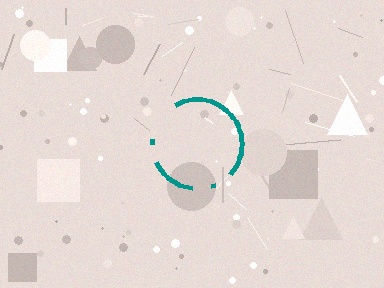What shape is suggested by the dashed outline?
The dashed outline suggests a circle.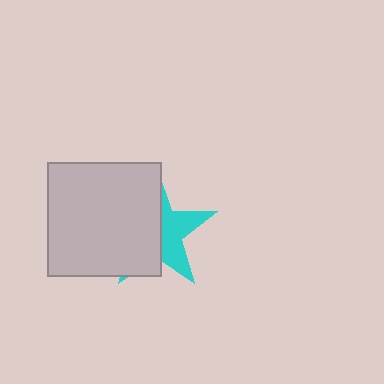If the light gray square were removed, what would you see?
You would see the complete cyan star.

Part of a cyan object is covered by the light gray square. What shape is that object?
It is a star.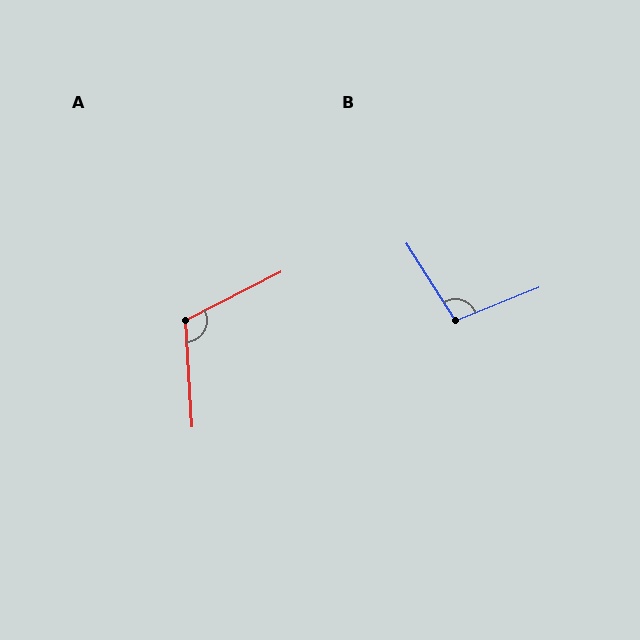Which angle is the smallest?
B, at approximately 101 degrees.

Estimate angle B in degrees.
Approximately 101 degrees.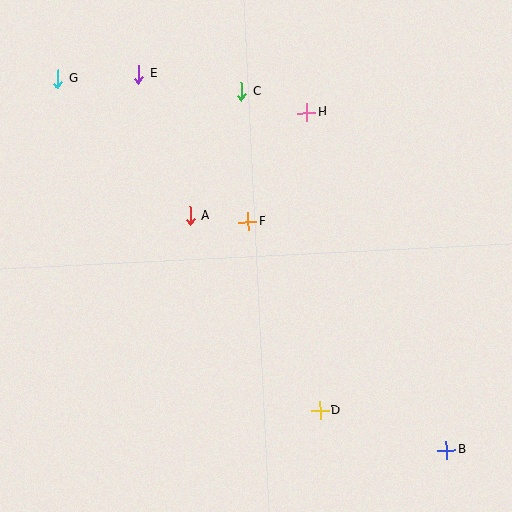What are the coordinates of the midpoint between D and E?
The midpoint between D and E is at (229, 242).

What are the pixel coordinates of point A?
Point A is at (190, 216).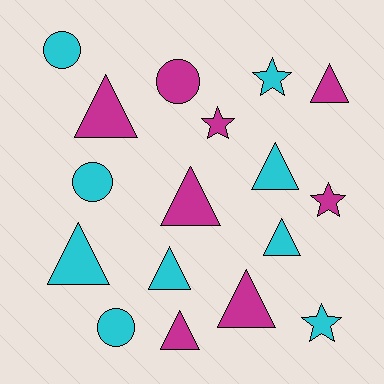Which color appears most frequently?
Cyan, with 9 objects.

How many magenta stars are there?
There are 2 magenta stars.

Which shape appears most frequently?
Triangle, with 9 objects.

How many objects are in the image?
There are 17 objects.